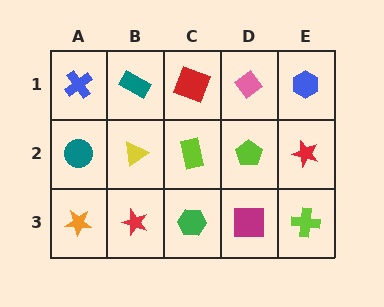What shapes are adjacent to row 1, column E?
A red star (row 2, column E), a pink diamond (row 1, column D).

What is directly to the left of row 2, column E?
A lime pentagon.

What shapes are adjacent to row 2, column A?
A blue cross (row 1, column A), an orange star (row 3, column A), a yellow triangle (row 2, column B).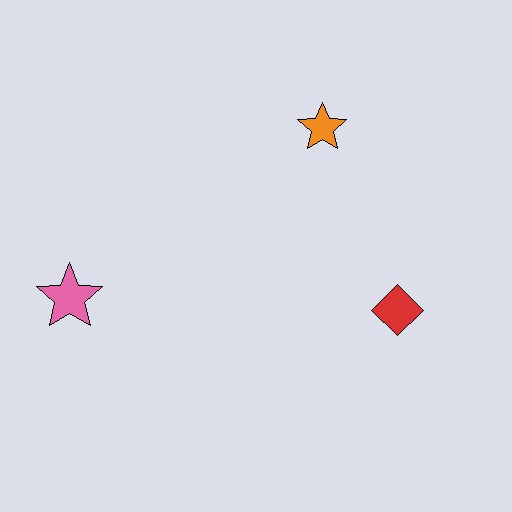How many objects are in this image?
There are 3 objects.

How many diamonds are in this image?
There is 1 diamond.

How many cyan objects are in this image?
There are no cyan objects.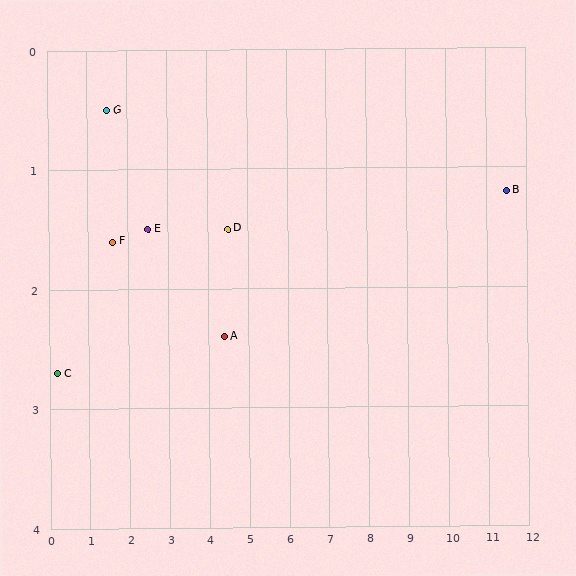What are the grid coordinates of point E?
Point E is at approximately (2.5, 1.5).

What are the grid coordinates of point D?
Point D is at approximately (4.5, 1.5).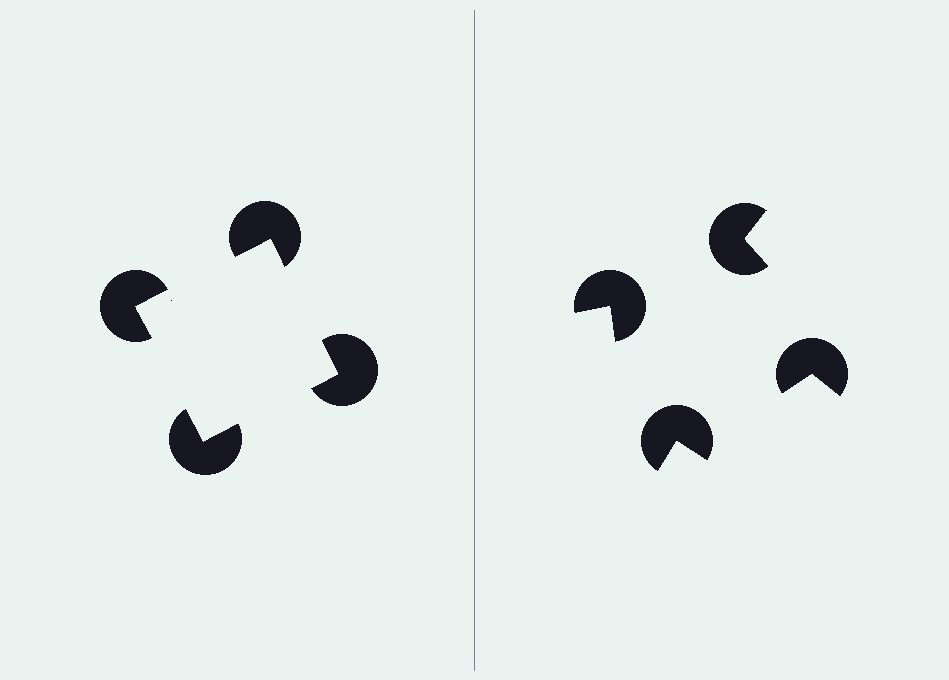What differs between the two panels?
The pac-man discs are positioned identically on both sides; only the wedge orientations differ. On the left they align to a square; on the right they are misaligned.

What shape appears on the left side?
An illusory square.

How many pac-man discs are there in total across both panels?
8 — 4 on each side.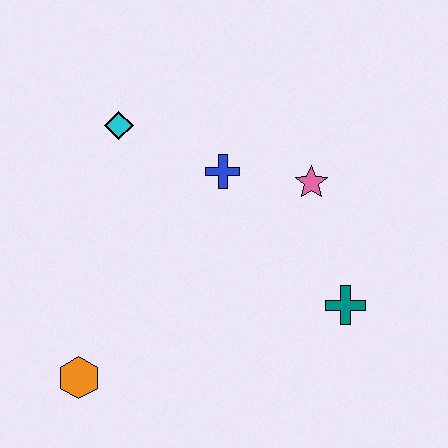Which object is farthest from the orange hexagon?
The pink star is farthest from the orange hexagon.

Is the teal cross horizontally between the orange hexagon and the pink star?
No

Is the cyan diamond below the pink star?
No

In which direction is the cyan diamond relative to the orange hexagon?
The cyan diamond is above the orange hexagon.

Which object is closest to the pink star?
The blue cross is closest to the pink star.